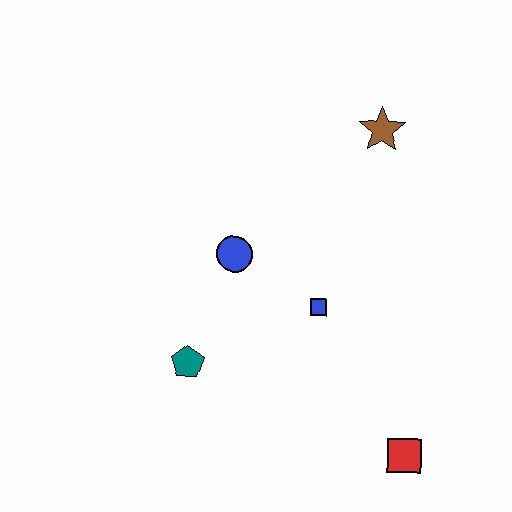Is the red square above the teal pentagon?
No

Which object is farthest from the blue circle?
The red square is farthest from the blue circle.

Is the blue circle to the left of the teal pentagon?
No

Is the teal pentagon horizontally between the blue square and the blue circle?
No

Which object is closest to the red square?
The blue square is closest to the red square.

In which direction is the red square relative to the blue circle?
The red square is below the blue circle.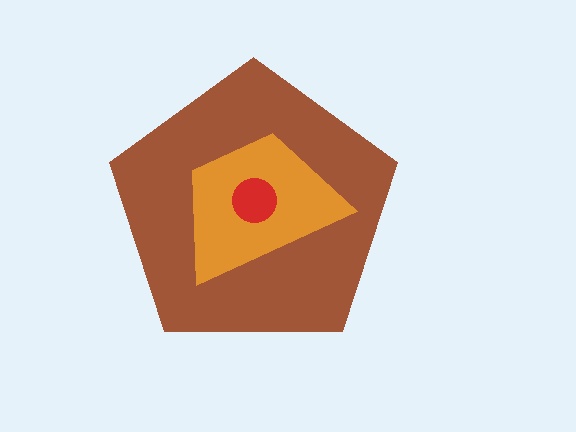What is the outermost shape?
The brown pentagon.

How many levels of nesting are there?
3.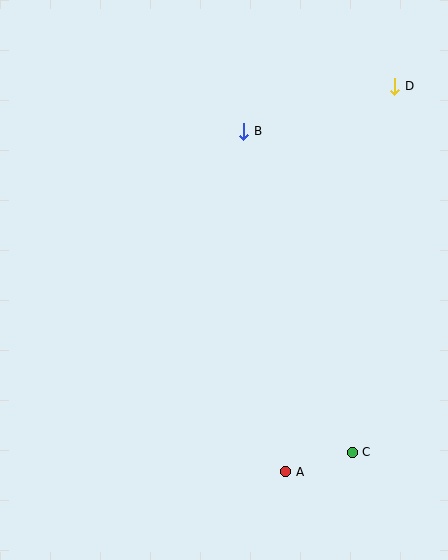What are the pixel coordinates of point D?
Point D is at (395, 86).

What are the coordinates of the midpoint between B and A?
The midpoint between B and A is at (265, 301).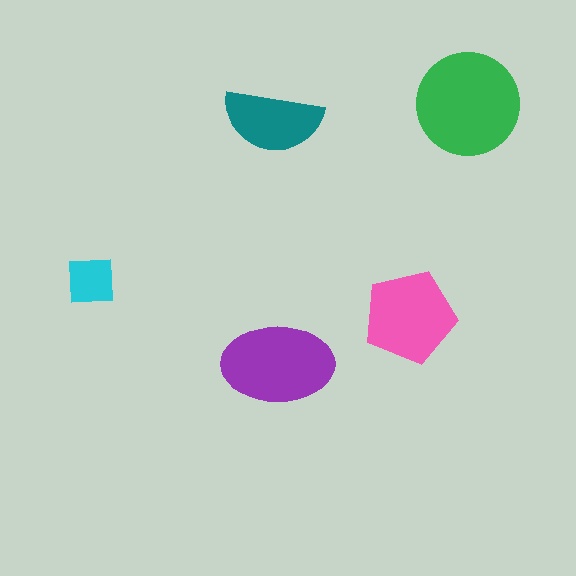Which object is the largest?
The green circle.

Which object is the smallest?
The cyan square.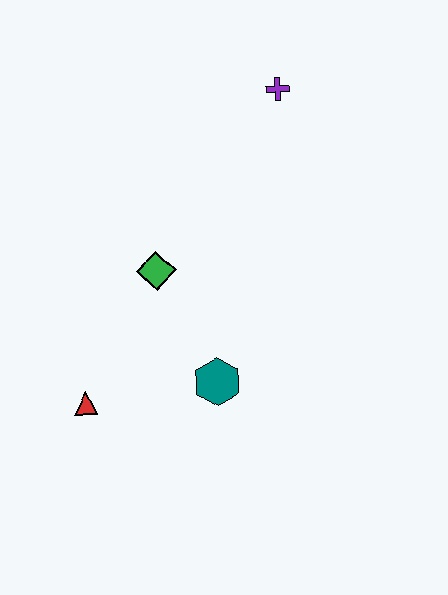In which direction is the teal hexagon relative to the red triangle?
The teal hexagon is to the right of the red triangle.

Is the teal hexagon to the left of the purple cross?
Yes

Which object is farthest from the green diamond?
The purple cross is farthest from the green diamond.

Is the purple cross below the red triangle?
No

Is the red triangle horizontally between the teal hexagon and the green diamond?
No